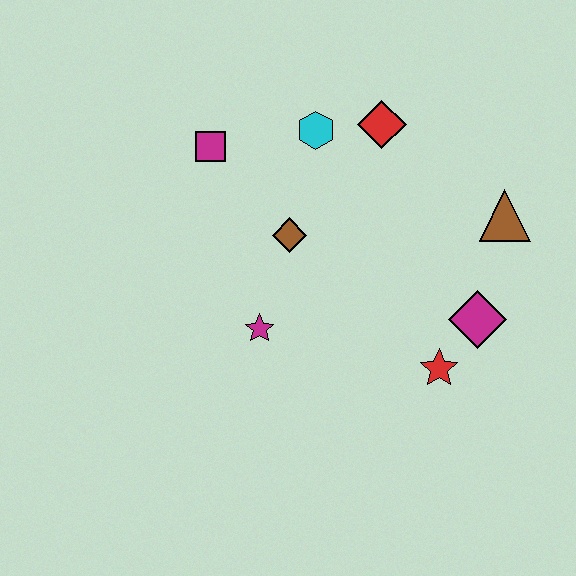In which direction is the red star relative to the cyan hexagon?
The red star is below the cyan hexagon.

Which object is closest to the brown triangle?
The magenta diamond is closest to the brown triangle.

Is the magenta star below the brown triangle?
Yes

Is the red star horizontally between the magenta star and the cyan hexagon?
No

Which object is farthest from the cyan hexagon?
The red star is farthest from the cyan hexagon.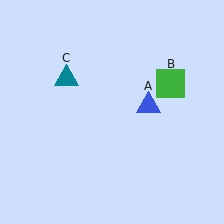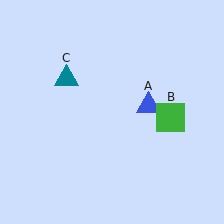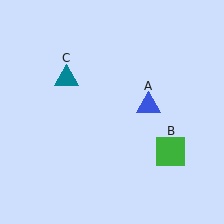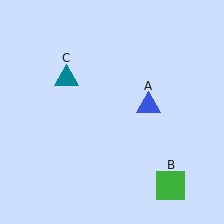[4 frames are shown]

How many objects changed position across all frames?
1 object changed position: green square (object B).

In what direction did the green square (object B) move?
The green square (object B) moved down.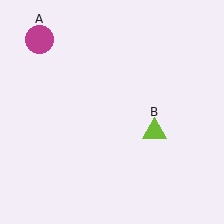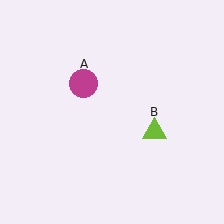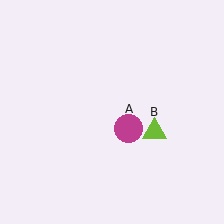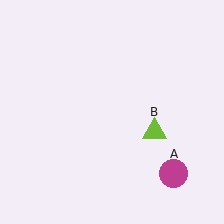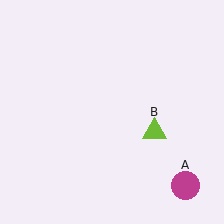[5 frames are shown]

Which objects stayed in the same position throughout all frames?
Lime triangle (object B) remained stationary.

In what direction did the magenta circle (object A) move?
The magenta circle (object A) moved down and to the right.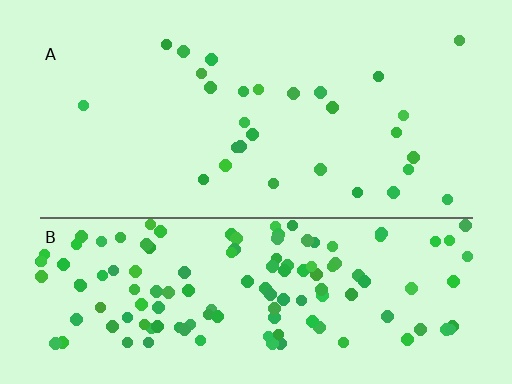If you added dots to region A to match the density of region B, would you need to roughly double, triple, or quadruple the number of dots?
Approximately quadruple.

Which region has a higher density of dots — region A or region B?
B (the bottom).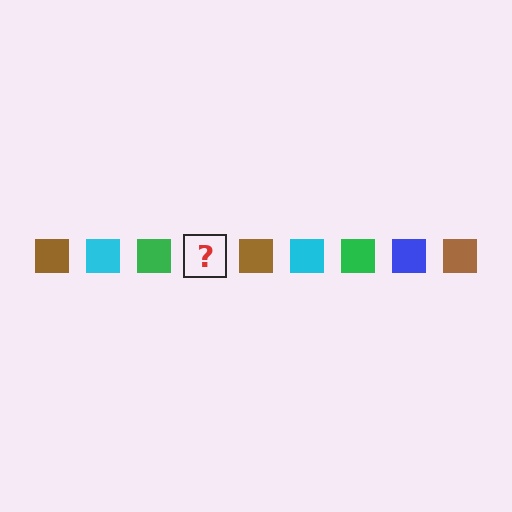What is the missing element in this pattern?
The missing element is a blue square.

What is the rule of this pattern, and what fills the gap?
The rule is that the pattern cycles through brown, cyan, green, blue squares. The gap should be filled with a blue square.